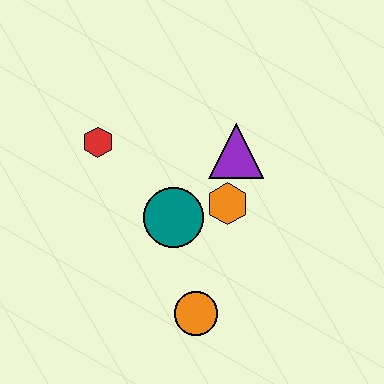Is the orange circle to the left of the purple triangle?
Yes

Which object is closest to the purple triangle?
The orange hexagon is closest to the purple triangle.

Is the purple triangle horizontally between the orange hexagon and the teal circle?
No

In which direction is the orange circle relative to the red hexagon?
The orange circle is below the red hexagon.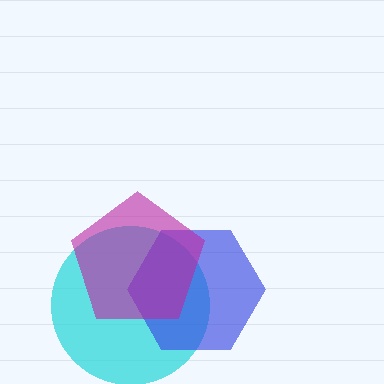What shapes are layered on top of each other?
The layered shapes are: a cyan circle, a blue hexagon, a magenta pentagon.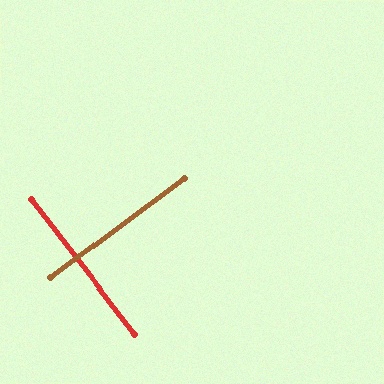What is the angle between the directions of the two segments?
Approximately 89 degrees.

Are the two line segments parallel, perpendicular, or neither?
Perpendicular — they meet at approximately 89°.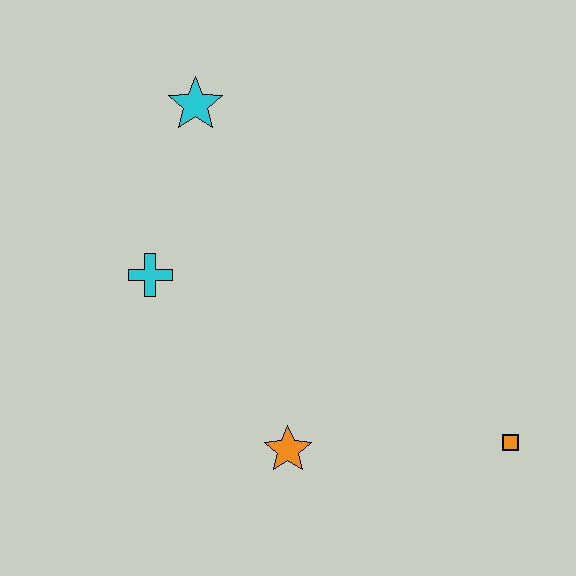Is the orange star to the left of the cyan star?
No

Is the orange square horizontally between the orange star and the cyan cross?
No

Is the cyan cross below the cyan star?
Yes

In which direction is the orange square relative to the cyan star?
The orange square is below the cyan star.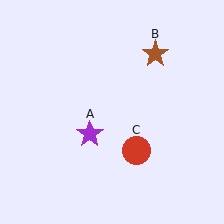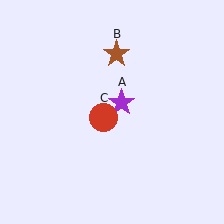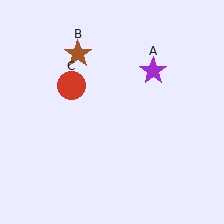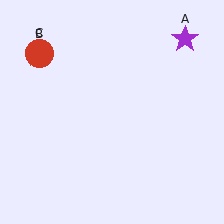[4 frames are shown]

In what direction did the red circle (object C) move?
The red circle (object C) moved up and to the left.